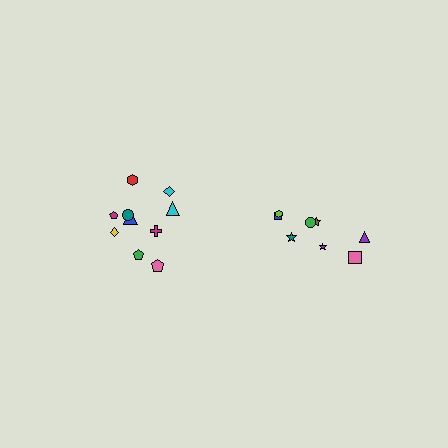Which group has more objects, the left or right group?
The left group.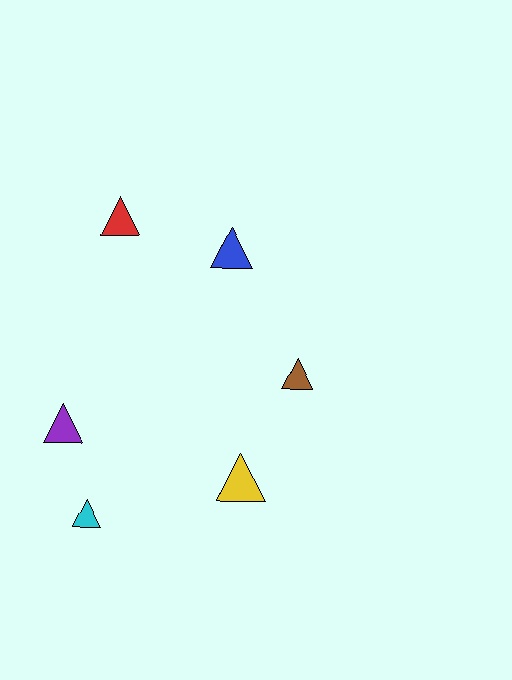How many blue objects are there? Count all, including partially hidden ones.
There is 1 blue object.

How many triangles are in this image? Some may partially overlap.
There are 6 triangles.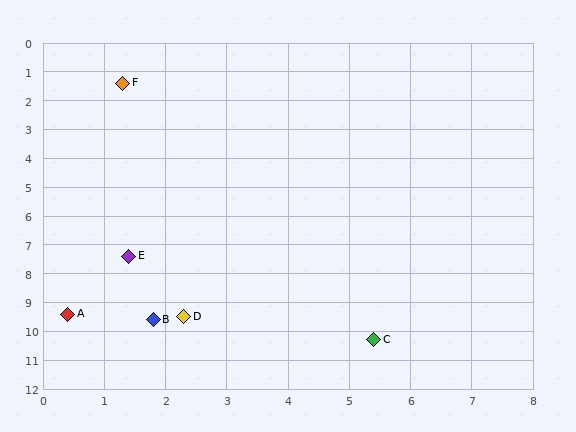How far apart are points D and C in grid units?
Points D and C are about 3.2 grid units apart.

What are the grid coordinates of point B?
Point B is at approximately (1.8, 9.6).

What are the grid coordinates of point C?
Point C is at approximately (5.4, 10.3).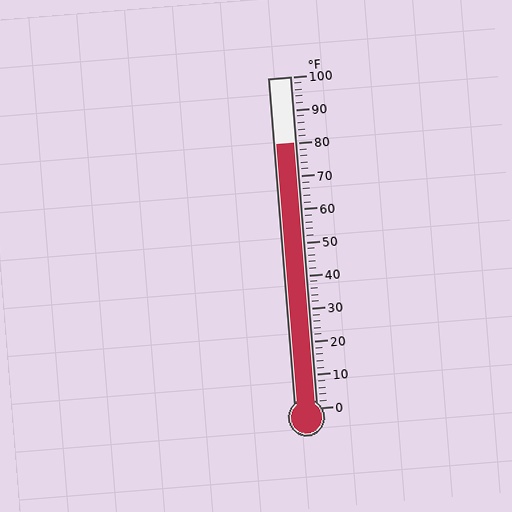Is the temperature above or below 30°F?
The temperature is above 30°F.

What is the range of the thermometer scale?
The thermometer scale ranges from 0°F to 100°F.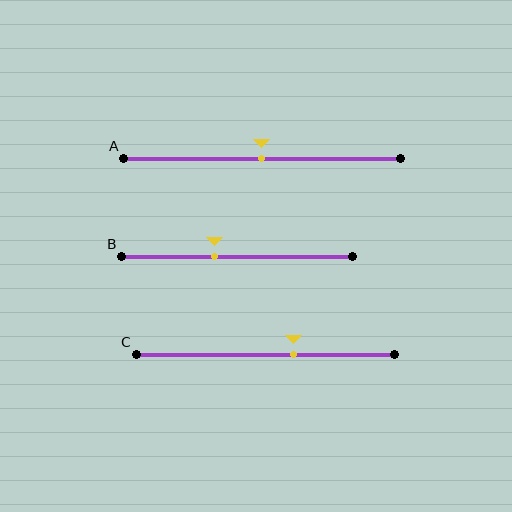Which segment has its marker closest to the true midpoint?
Segment A has its marker closest to the true midpoint.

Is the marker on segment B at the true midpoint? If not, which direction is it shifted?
No, the marker on segment B is shifted to the left by about 10% of the segment length.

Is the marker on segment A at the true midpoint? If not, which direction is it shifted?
Yes, the marker on segment A is at the true midpoint.